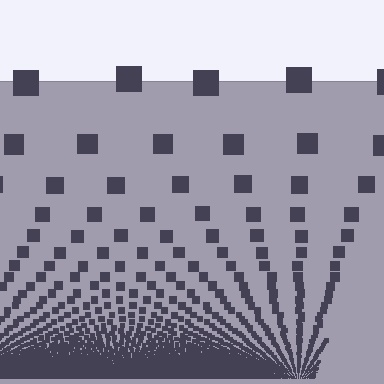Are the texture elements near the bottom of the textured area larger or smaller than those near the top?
Smaller. The gradient is inverted — elements near the bottom are smaller and denser.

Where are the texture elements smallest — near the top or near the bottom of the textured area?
Near the bottom.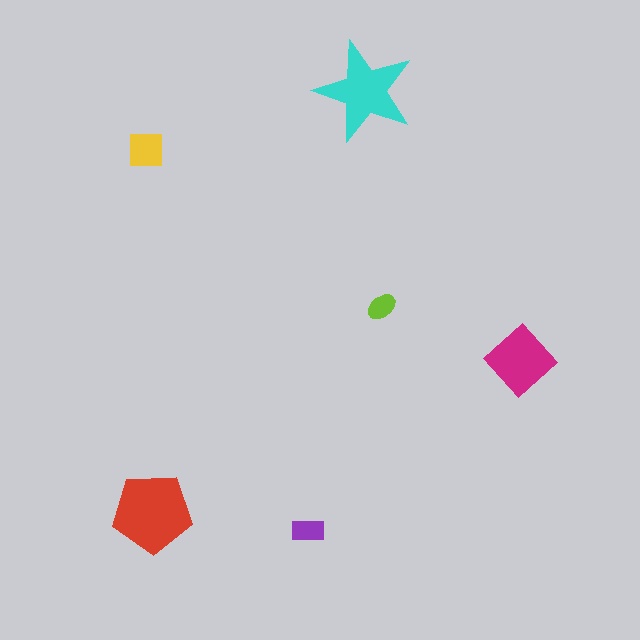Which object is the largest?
The red pentagon.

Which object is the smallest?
The lime ellipse.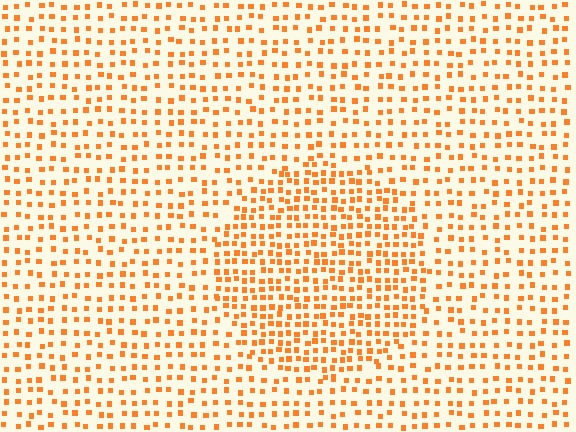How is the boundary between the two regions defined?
The boundary is defined by a change in element density (approximately 1.7x ratio). All elements are the same color, size, and shape.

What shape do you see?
I see a circle.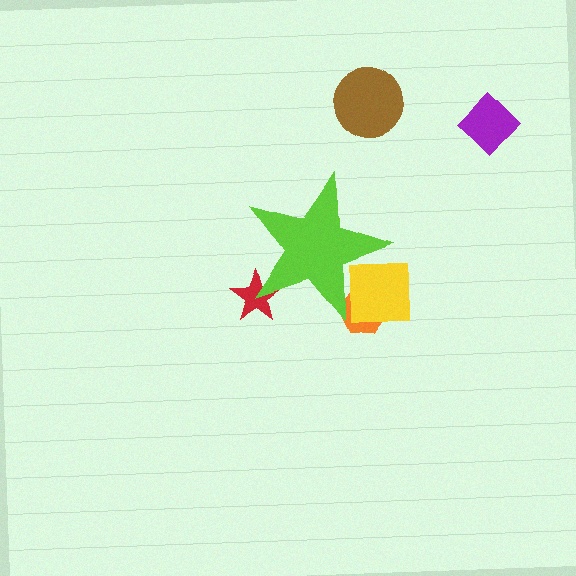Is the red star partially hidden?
Yes, the red star is partially hidden behind the lime star.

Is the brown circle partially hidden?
No, the brown circle is fully visible.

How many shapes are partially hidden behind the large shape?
3 shapes are partially hidden.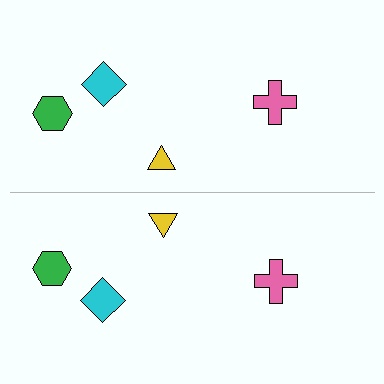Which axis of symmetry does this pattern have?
The pattern has a horizontal axis of symmetry running through the center of the image.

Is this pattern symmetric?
Yes, this pattern has bilateral (reflection) symmetry.